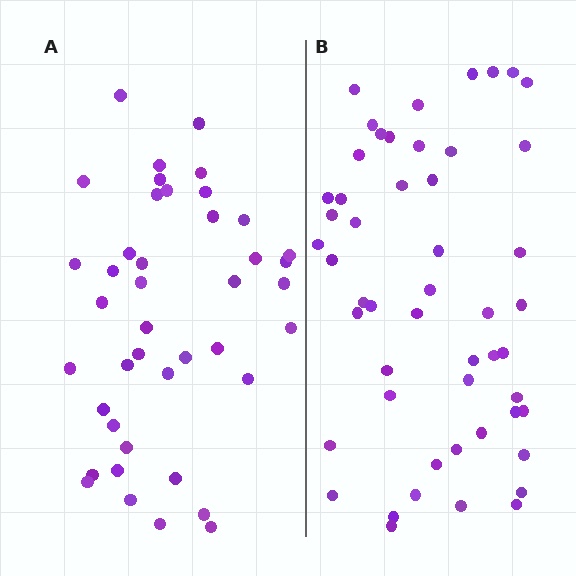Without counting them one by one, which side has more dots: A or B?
Region B (the right region) has more dots.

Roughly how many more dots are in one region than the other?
Region B has roughly 8 or so more dots than region A.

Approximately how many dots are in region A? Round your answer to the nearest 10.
About 40 dots. (The exact count is 42, which rounds to 40.)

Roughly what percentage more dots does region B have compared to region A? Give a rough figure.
About 20% more.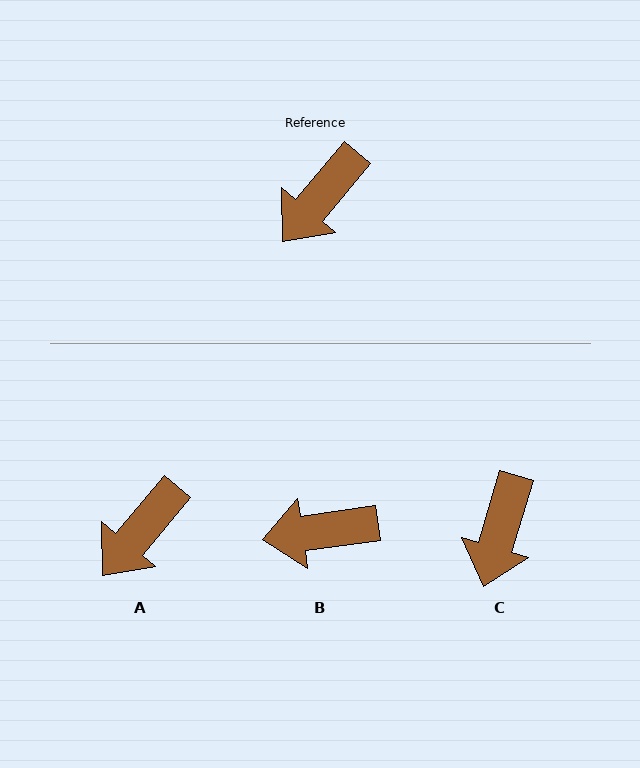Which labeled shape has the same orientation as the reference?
A.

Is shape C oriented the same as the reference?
No, it is off by about 24 degrees.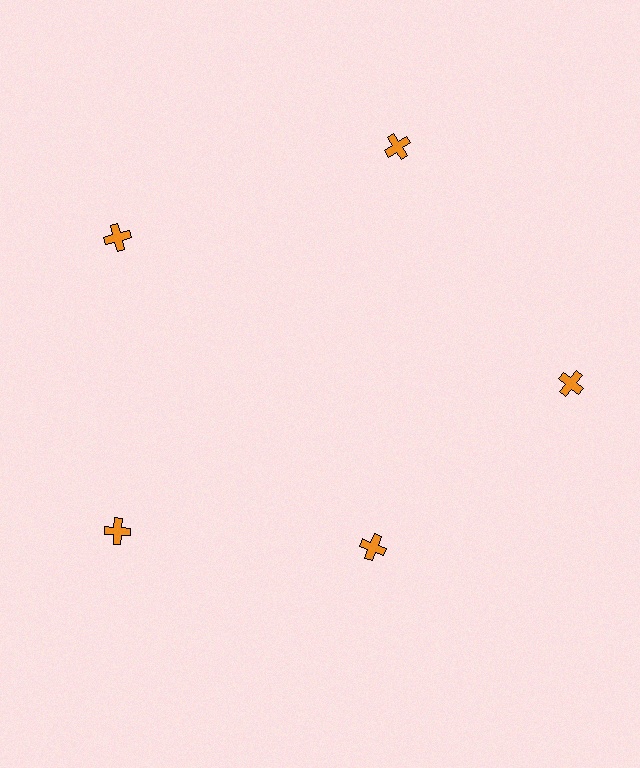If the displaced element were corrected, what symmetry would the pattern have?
It would have 5-fold rotational symmetry — the pattern would map onto itself every 72 degrees.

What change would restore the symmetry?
The symmetry would be restored by moving it outward, back onto the ring so that all 5 crosses sit at equal angles and equal distance from the center.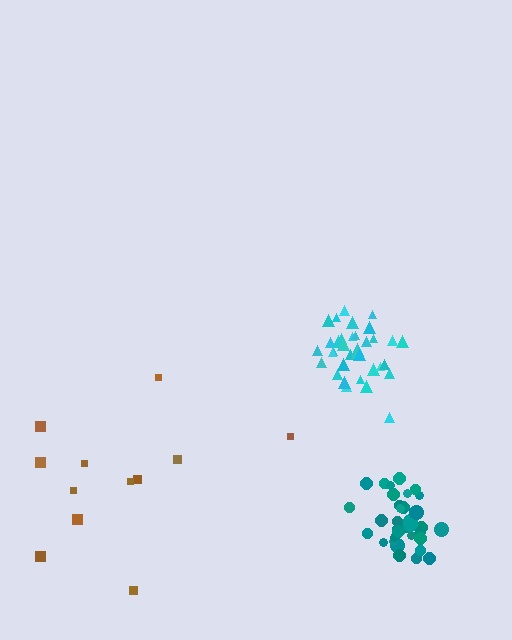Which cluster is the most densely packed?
Teal.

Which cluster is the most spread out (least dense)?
Brown.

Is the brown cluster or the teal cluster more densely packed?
Teal.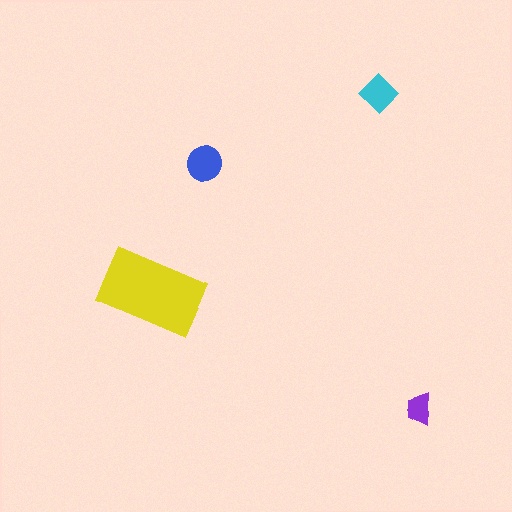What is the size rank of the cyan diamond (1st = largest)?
3rd.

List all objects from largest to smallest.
The yellow rectangle, the blue circle, the cyan diamond, the purple trapezoid.